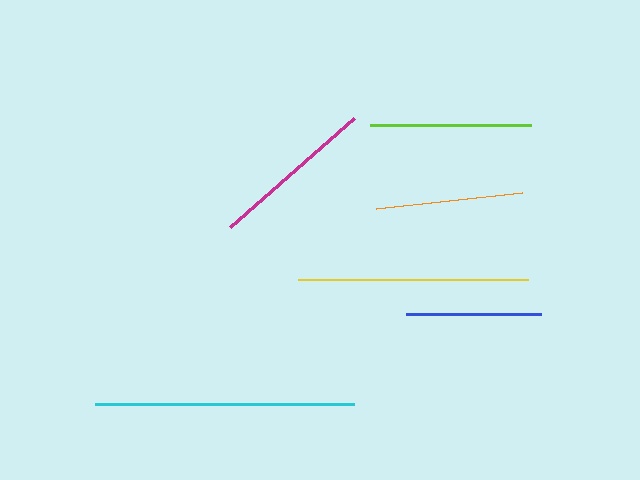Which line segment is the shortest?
The blue line is the shortest at approximately 135 pixels.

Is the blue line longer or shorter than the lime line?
The lime line is longer than the blue line.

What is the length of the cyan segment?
The cyan segment is approximately 259 pixels long.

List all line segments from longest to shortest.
From longest to shortest: cyan, yellow, magenta, lime, orange, blue.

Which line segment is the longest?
The cyan line is the longest at approximately 259 pixels.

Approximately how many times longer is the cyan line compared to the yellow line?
The cyan line is approximately 1.1 times the length of the yellow line.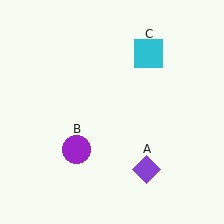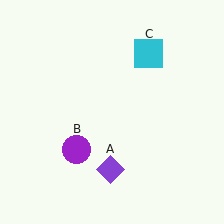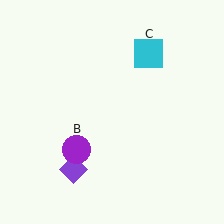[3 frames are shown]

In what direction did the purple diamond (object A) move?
The purple diamond (object A) moved left.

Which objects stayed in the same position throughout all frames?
Purple circle (object B) and cyan square (object C) remained stationary.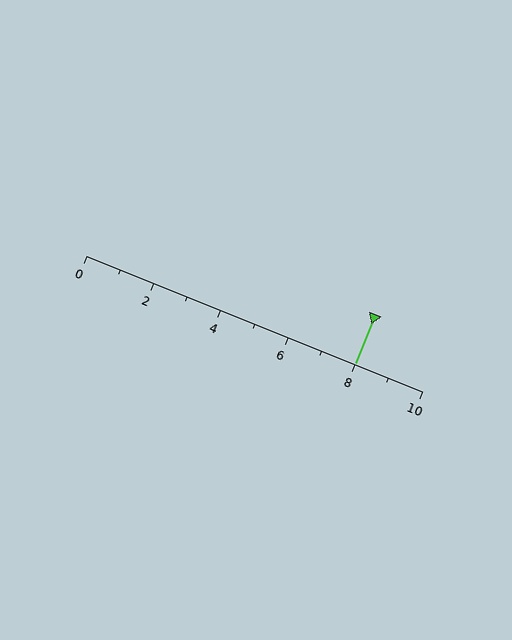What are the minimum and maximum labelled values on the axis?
The axis runs from 0 to 10.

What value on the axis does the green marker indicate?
The marker indicates approximately 8.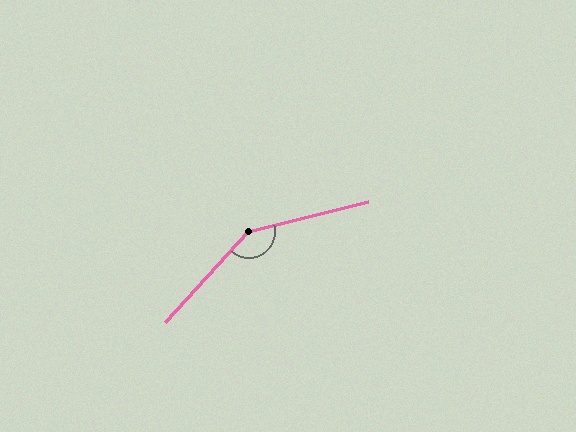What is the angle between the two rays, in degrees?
Approximately 147 degrees.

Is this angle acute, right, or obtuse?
It is obtuse.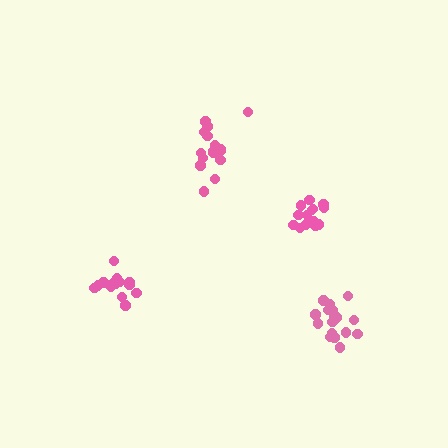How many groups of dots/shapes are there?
There are 4 groups.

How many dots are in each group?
Group 1: 18 dots, Group 2: 16 dots, Group 3: 14 dots, Group 4: 18 dots (66 total).